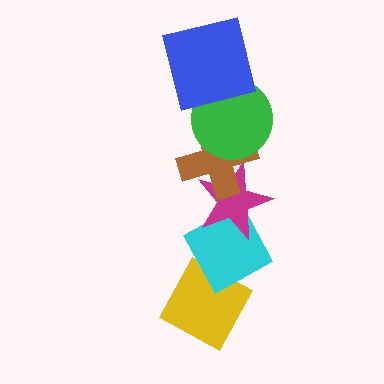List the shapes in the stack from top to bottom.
From top to bottom: the blue square, the green circle, the brown cross, the magenta star, the cyan diamond, the yellow diamond.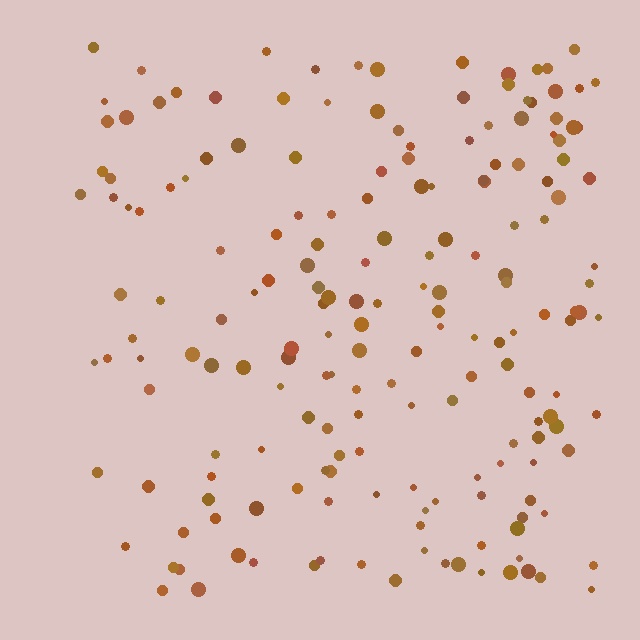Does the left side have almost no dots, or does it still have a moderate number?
Still a moderate number, just noticeably fewer than the right.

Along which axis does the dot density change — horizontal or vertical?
Horizontal.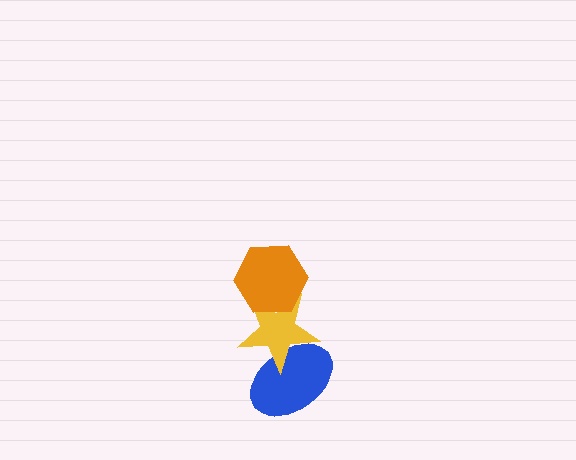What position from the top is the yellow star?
The yellow star is 2nd from the top.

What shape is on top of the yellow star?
The orange hexagon is on top of the yellow star.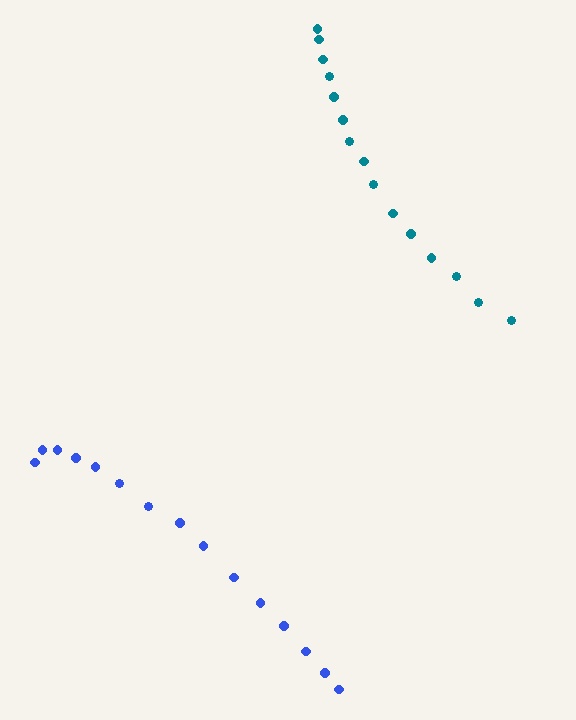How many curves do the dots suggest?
There are 2 distinct paths.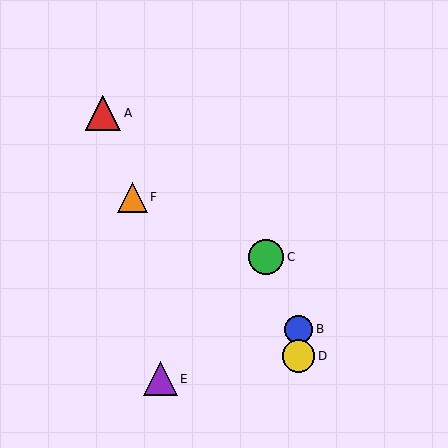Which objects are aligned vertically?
Objects B, D are aligned vertically.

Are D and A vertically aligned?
No, D is at x≈299 and A is at x≈103.